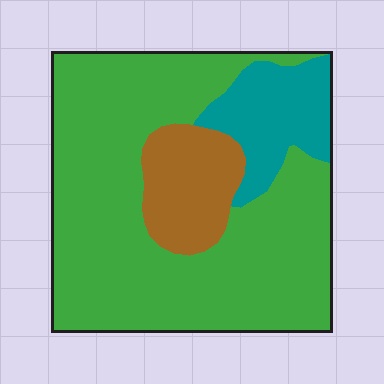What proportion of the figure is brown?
Brown takes up less than a sixth of the figure.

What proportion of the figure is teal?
Teal takes up less than a sixth of the figure.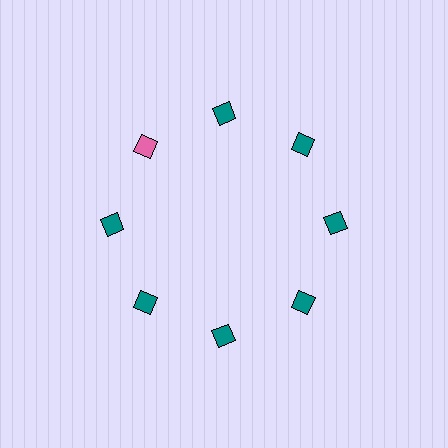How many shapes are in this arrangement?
There are 8 shapes arranged in a ring pattern.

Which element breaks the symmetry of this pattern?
The pink diamond at roughly the 10 o'clock position breaks the symmetry. All other shapes are teal diamonds.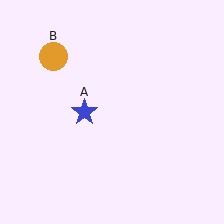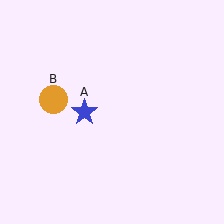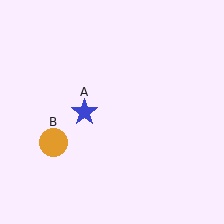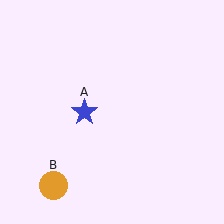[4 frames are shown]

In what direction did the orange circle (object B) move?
The orange circle (object B) moved down.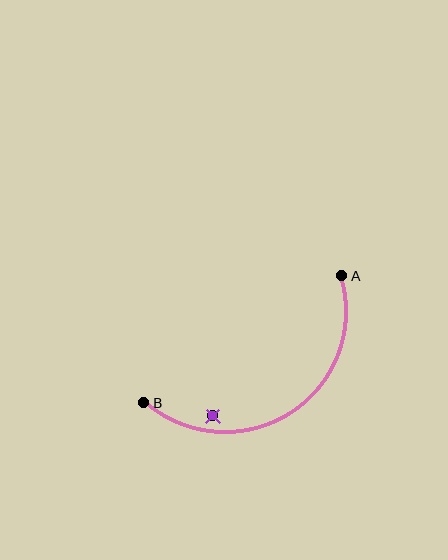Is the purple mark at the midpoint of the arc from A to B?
No — the purple mark does not lie on the arc at all. It sits slightly inside the curve.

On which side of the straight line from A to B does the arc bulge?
The arc bulges below the straight line connecting A and B.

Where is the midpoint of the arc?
The arc midpoint is the point on the curve farthest from the straight line joining A and B. It sits below that line.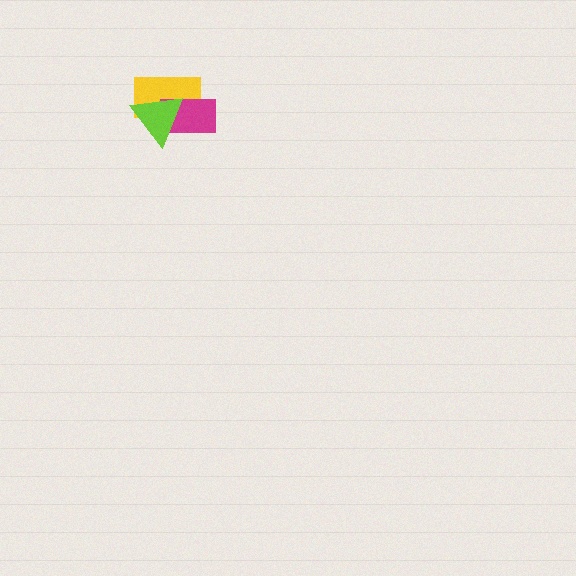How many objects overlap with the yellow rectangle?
2 objects overlap with the yellow rectangle.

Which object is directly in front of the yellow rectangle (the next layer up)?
The magenta rectangle is directly in front of the yellow rectangle.